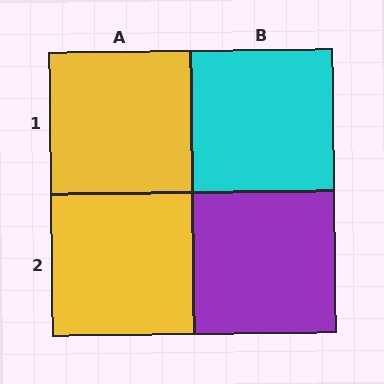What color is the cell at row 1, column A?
Yellow.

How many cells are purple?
1 cell is purple.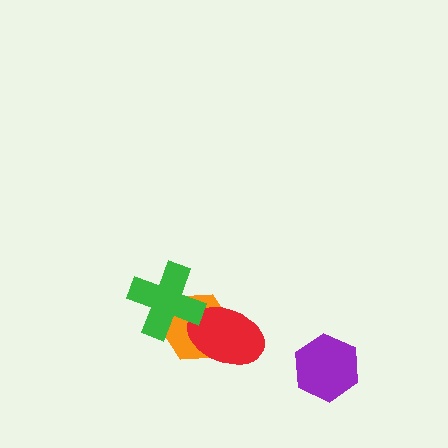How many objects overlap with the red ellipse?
2 objects overlap with the red ellipse.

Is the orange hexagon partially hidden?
Yes, it is partially covered by another shape.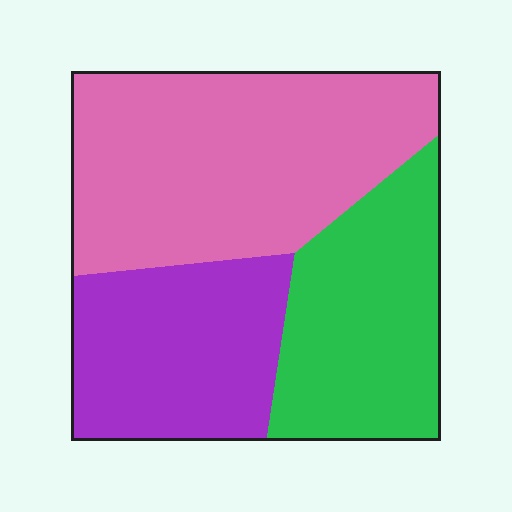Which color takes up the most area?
Pink, at roughly 45%.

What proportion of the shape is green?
Green covers 28% of the shape.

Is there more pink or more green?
Pink.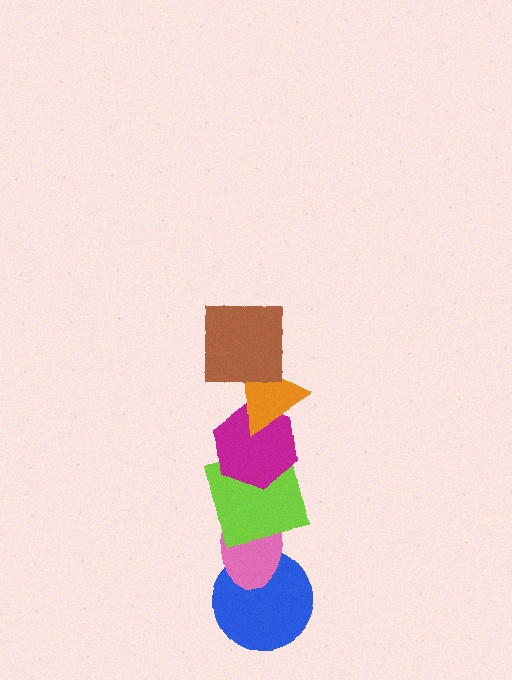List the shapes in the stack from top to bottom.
From top to bottom: the brown square, the orange triangle, the magenta hexagon, the lime square, the pink ellipse, the blue circle.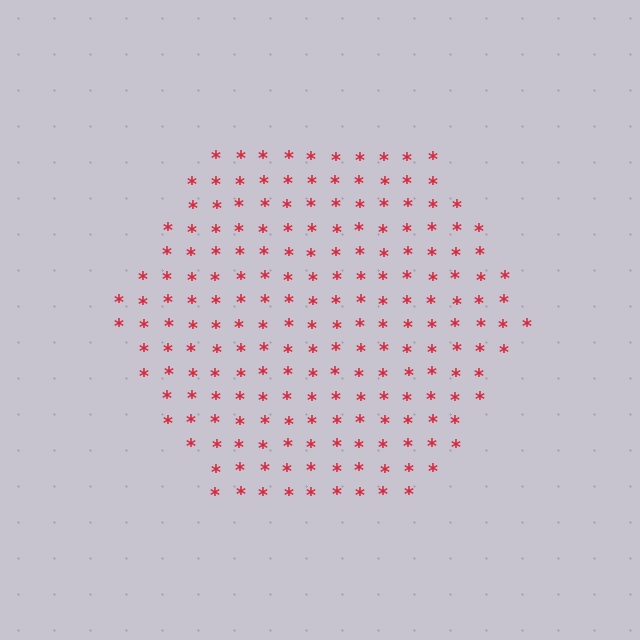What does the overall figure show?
The overall figure shows a hexagon.